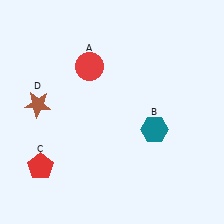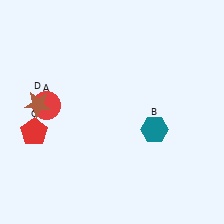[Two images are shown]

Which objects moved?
The objects that moved are: the red circle (A), the red pentagon (C).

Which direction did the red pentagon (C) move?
The red pentagon (C) moved up.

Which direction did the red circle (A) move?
The red circle (A) moved left.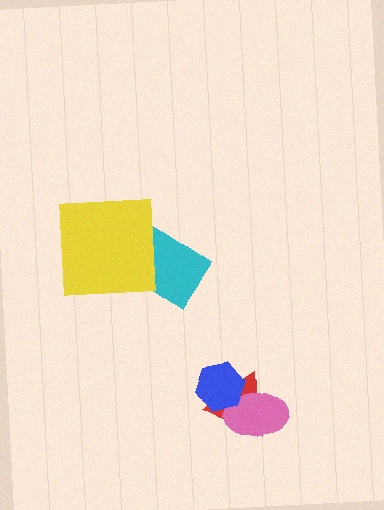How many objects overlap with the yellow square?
1 object overlaps with the yellow square.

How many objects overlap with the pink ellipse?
2 objects overlap with the pink ellipse.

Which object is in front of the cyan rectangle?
The yellow square is in front of the cyan rectangle.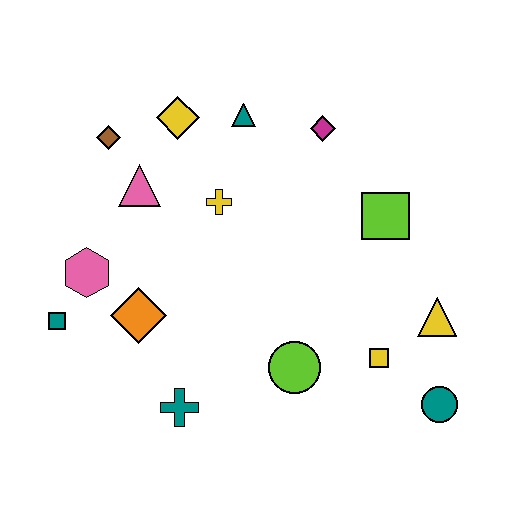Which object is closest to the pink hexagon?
The teal square is closest to the pink hexagon.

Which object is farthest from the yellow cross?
The teal circle is farthest from the yellow cross.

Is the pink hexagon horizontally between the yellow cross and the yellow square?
No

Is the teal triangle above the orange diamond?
Yes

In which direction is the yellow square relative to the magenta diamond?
The yellow square is below the magenta diamond.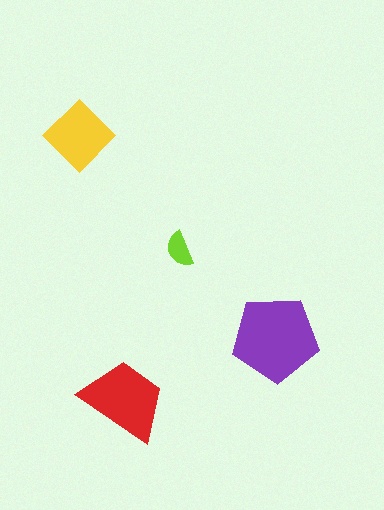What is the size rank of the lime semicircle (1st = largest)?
4th.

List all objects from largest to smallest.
The purple pentagon, the red trapezoid, the yellow diamond, the lime semicircle.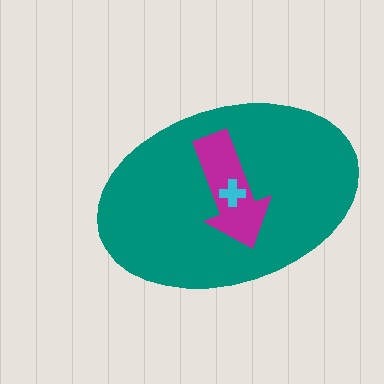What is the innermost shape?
The cyan cross.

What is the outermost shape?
The teal ellipse.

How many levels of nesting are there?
3.